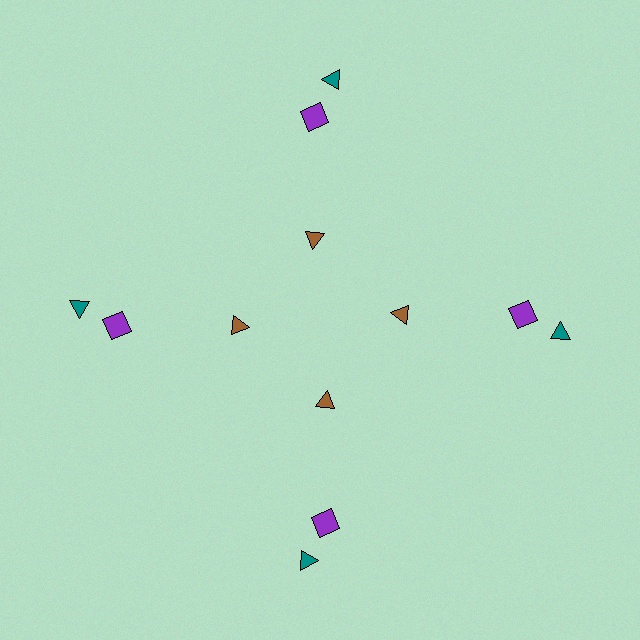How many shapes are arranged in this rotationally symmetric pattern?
There are 12 shapes, arranged in 4 groups of 3.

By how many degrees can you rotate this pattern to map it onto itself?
The pattern maps onto itself every 90 degrees of rotation.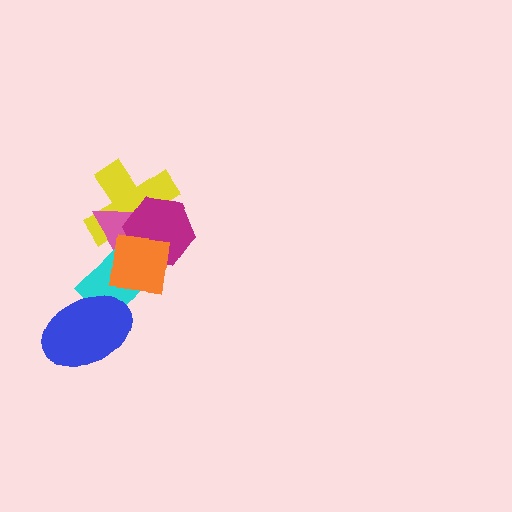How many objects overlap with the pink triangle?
4 objects overlap with the pink triangle.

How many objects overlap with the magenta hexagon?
4 objects overlap with the magenta hexagon.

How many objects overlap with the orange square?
4 objects overlap with the orange square.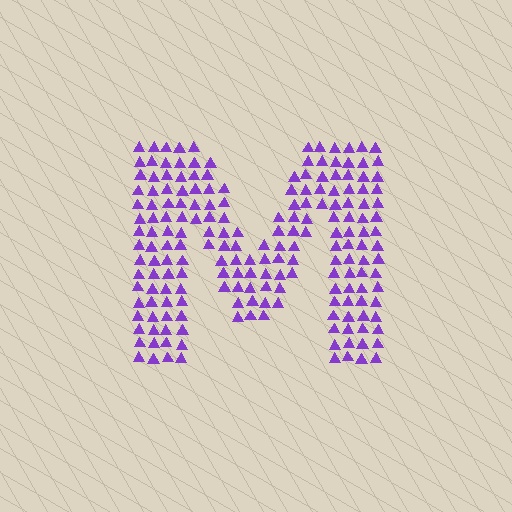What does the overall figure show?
The overall figure shows the letter M.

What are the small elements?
The small elements are triangles.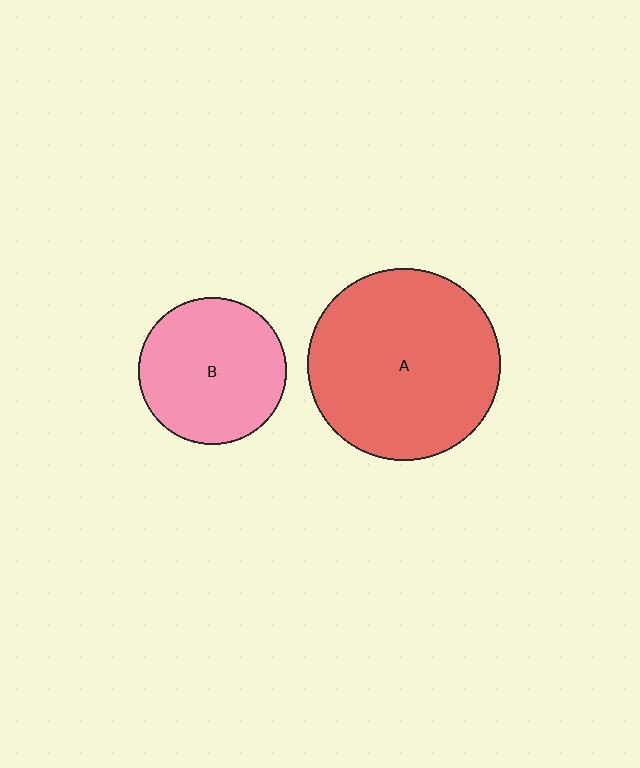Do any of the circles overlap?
No, none of the circles overlap.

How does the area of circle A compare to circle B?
Approximately 1.7 times.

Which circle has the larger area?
Circle A (red).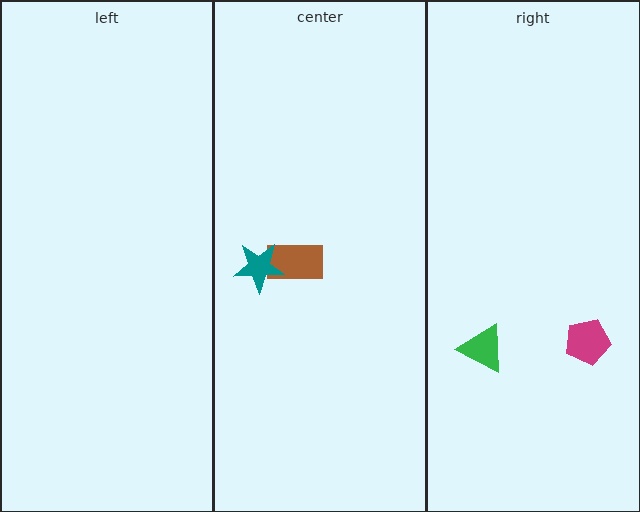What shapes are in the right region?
The magenta pentagon, the green triangle.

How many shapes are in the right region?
2.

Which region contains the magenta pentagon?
The right region.